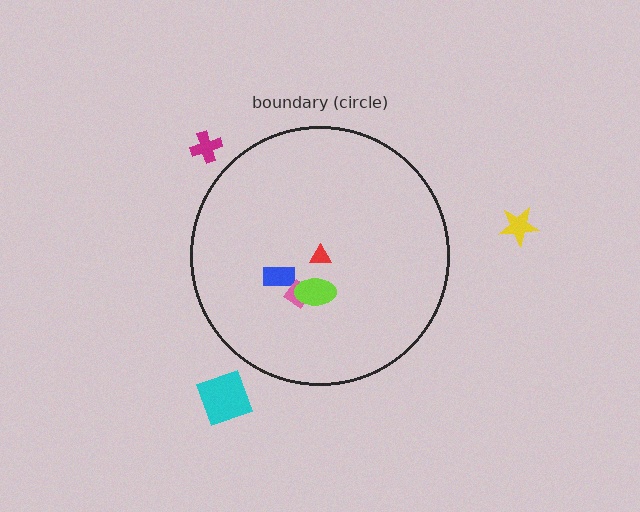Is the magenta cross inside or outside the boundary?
Outside.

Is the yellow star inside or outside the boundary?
Outside.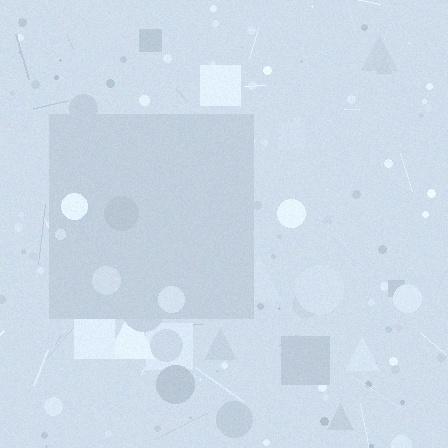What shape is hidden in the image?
A square is hidden in the image.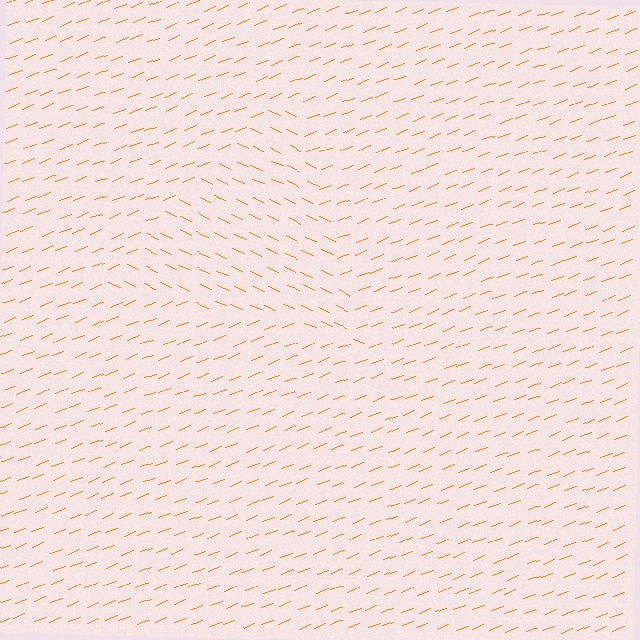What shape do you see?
I see a triangle.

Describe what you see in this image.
The image is filled with small orange line segments. A triangle region in the image has lines oriented differently from the surrounding lines, creating a visible texture boundary.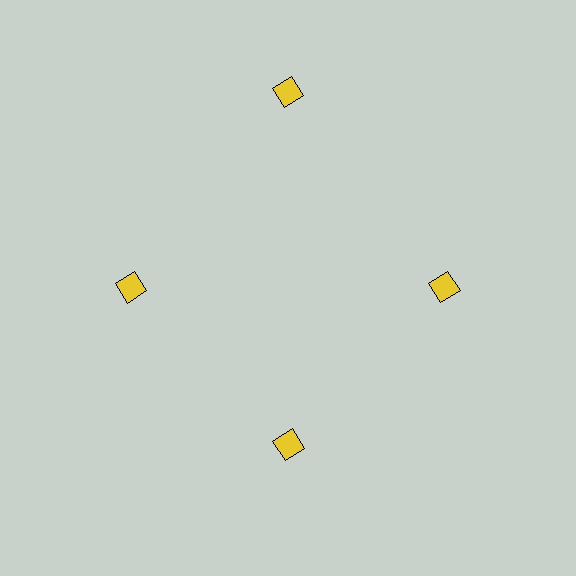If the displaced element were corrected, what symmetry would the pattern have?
It would have 4-fold rotational symmetry — the pattern would map onto itself every 90 degrees.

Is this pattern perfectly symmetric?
No. The 4 yellow squares are arranged in a ring, but one element near the 12 o'clock position is pushed outward from the center, breaking the 4-fold rotational symmetry.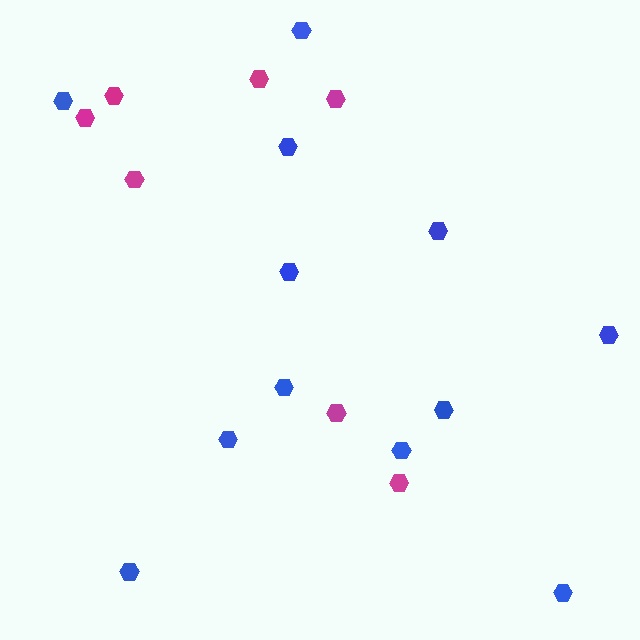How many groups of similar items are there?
There are 2 groups: one group of blue hexagons (12) and one group of magenta hexagons (7).